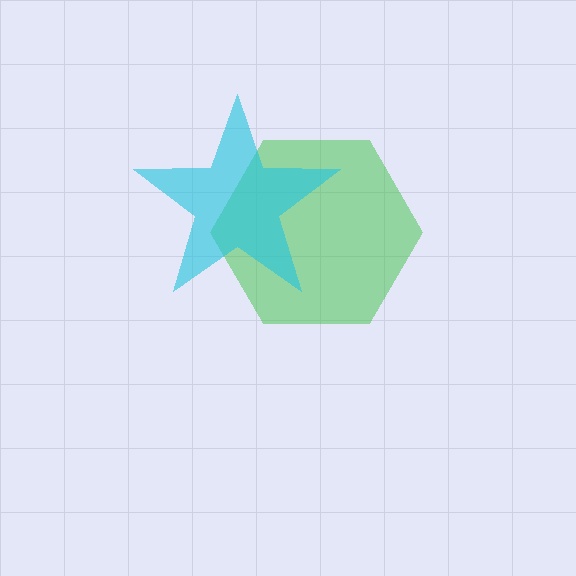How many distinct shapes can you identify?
There are 2 distinct shapes: a green hexagon, a cyan star.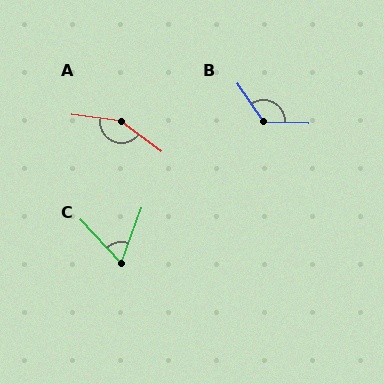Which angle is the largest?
A, at approximately 150 degrees.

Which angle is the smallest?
C, at approximately 63 degrees.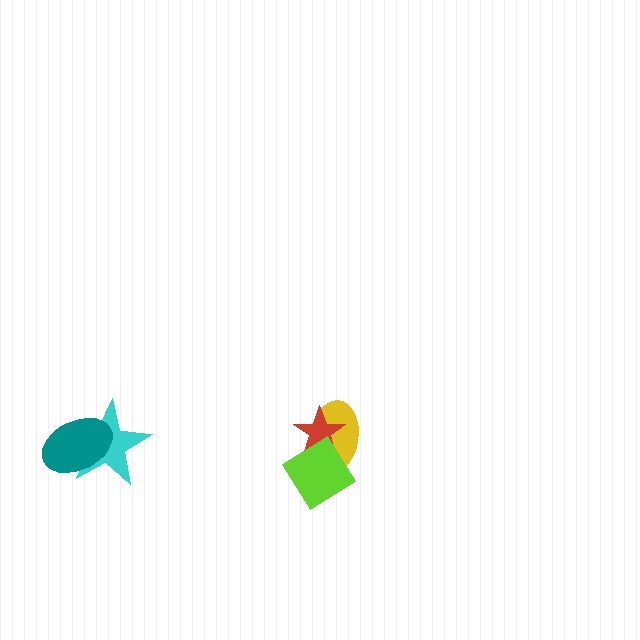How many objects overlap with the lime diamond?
2 objects overlap with the lime diamond.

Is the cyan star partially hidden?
Yes, it is partially covered by another shape.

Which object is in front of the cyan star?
The teal ellipse is in front of the cyan star.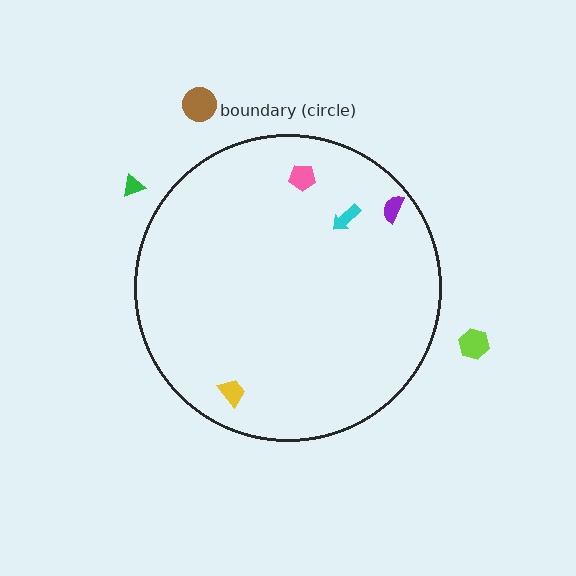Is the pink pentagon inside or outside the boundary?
Inside.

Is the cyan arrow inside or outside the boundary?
Inside.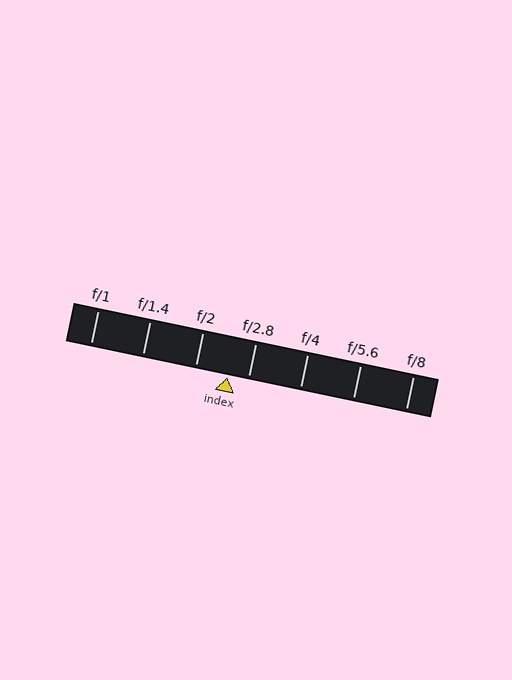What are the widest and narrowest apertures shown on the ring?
The widest aperture shown is f/1 and the narrowest is f/8.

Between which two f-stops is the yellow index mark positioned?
The index mark is between f/2 and f/2.8.